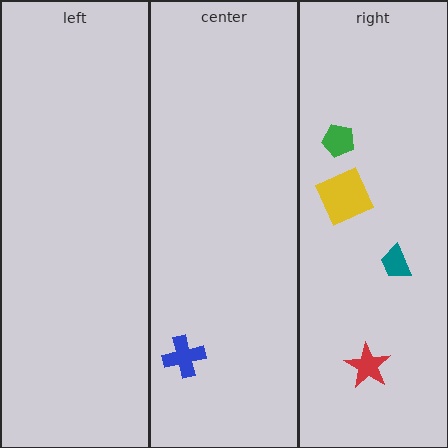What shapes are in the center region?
The blue cross.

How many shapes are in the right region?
4.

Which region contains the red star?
The right region.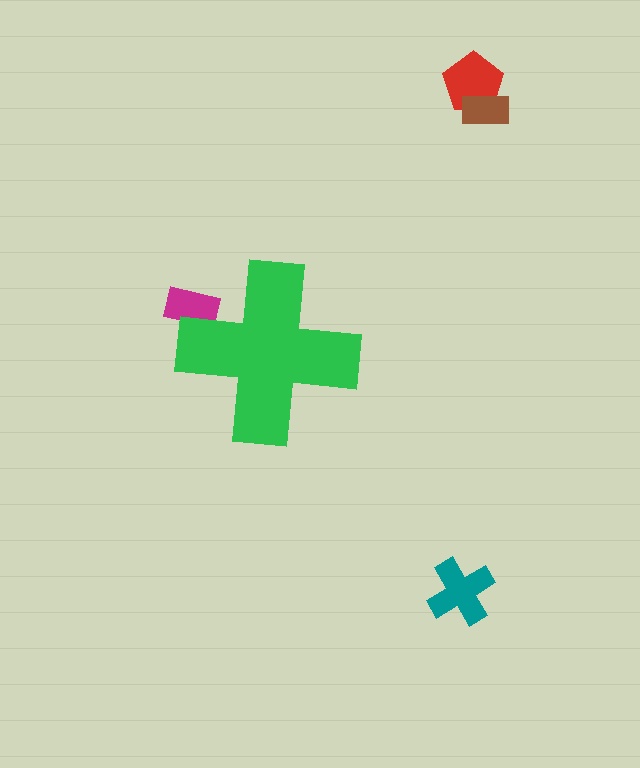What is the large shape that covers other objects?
A green cross.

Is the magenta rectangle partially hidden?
Yes, the magenta rectangle is partially hidden behind the green cross.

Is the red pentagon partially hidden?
No, the red pentagon is fully visible.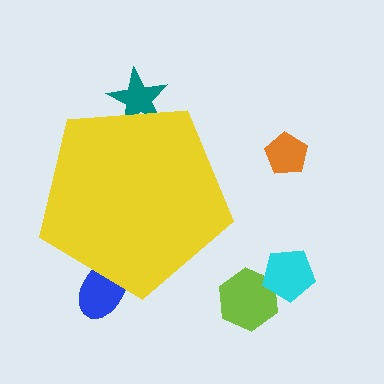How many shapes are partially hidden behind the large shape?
2 shapes are partially hidden.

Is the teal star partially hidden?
Yes, the teal star is partially hidden behind the yellow pentagon.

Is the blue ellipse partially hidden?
Yes, the blue ellipse is partially hidden behind the yellow pentagon.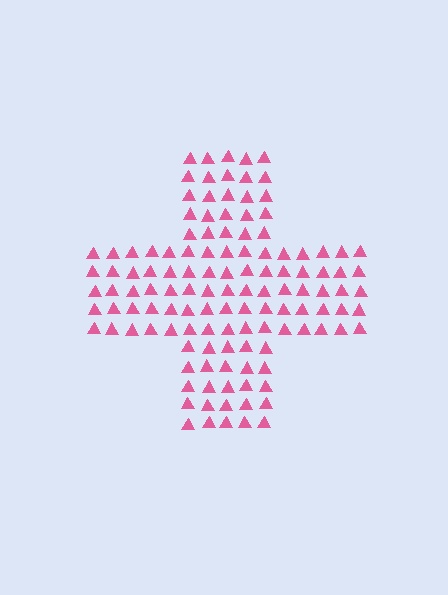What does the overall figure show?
The overall figure shows a cross.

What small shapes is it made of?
It is made of small triangles.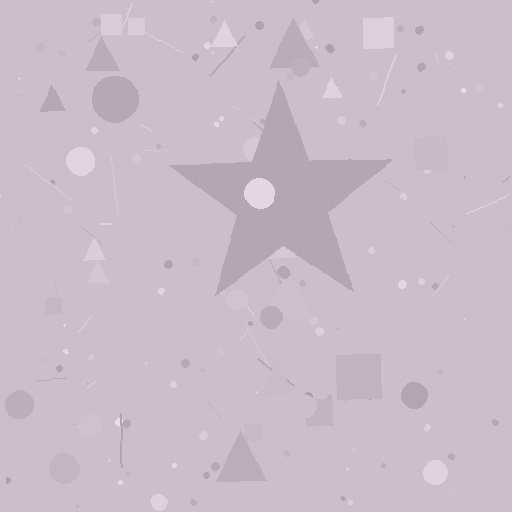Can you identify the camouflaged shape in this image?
The camouflaged shape is a star.